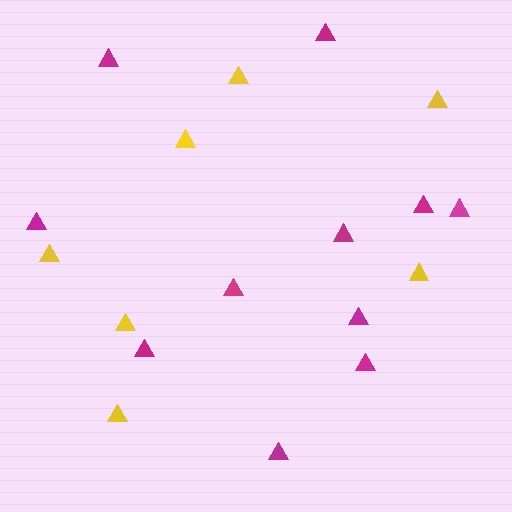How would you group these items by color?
There are 2 groups: one group of yellow triangles (7) and one group of magenta triangles (11).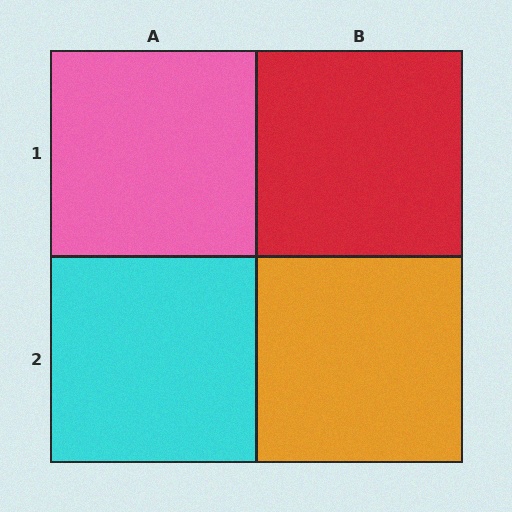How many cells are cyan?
1 cell is cyan.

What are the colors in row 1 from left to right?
Pink, red.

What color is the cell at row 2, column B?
Orange.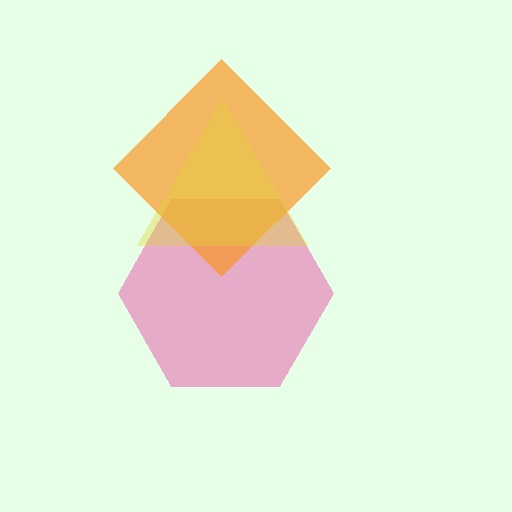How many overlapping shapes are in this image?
There are 3 overlapping shapes in the image.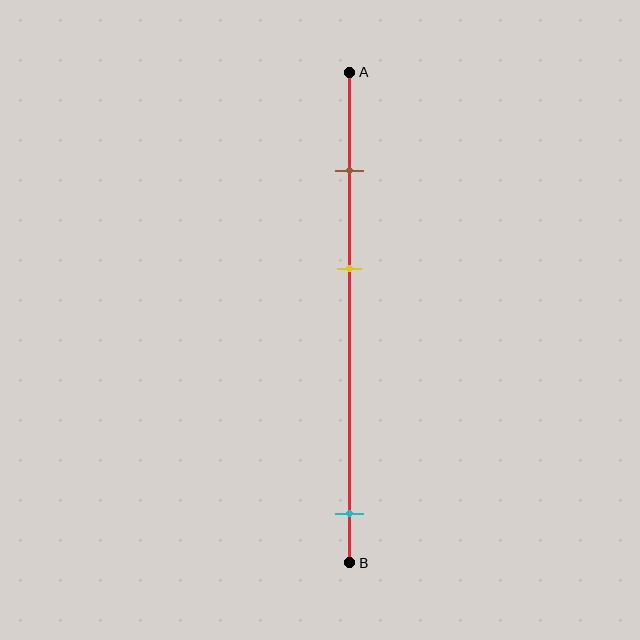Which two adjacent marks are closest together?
The brown and yellow marks are the closest adjacent pair.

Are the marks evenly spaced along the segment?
No, the marks are not evenly spaced.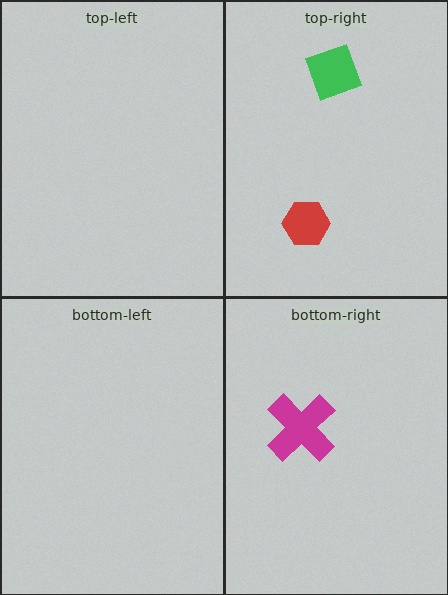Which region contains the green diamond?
The top-right region.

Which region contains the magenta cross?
The bottom-right region.